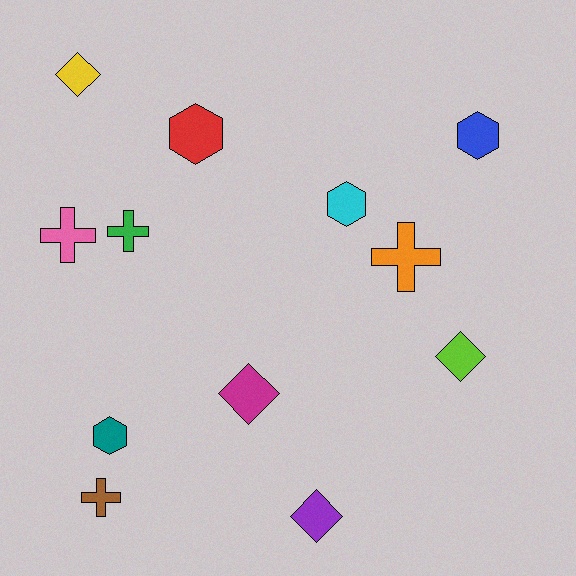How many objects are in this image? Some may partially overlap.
There are 12 objects.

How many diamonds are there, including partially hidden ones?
There are 4 diamonds.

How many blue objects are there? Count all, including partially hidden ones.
There is 1 blue object.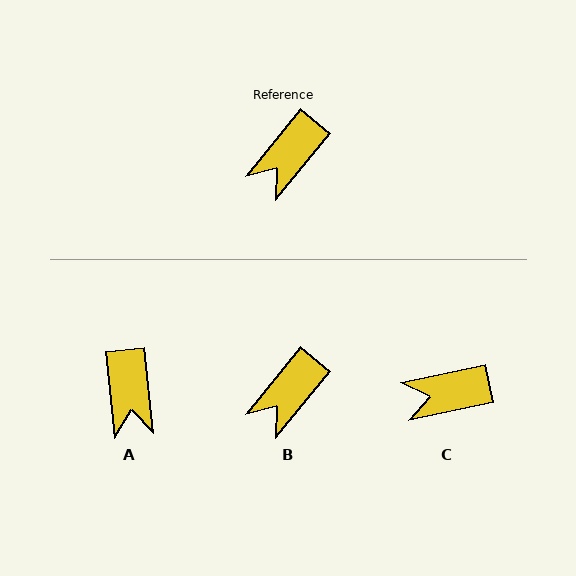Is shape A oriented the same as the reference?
No, it is off by about 45 degrees.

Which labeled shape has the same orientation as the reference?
B.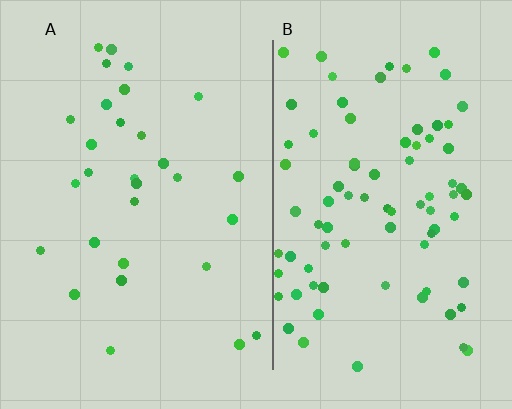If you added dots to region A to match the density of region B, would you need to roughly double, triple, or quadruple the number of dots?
Approximately triple.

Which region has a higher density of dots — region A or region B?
B (the right).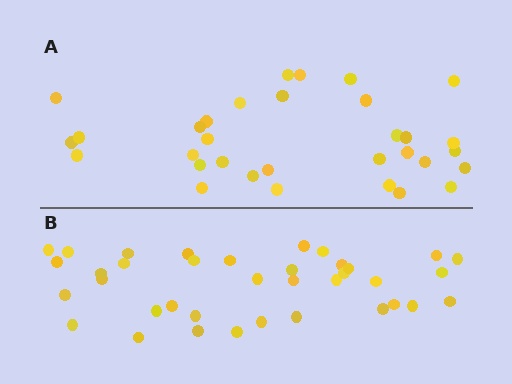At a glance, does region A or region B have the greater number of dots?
Region B (the bottom region) has more dots.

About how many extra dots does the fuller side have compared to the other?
Region B has about 5 more dots than region A.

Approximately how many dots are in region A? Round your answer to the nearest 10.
About 30 dots. (The exact count is 32, which rounds to 30.)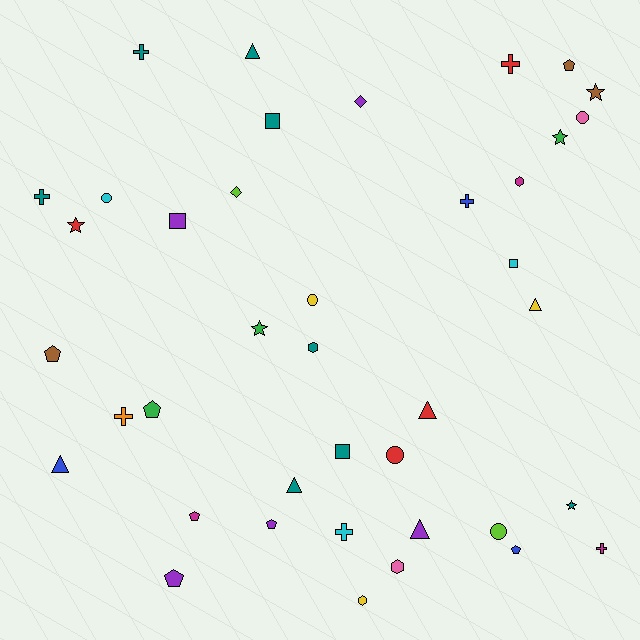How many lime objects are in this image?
There are 2 lime objects.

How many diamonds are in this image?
There are 2 diamonds.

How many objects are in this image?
There are 40 objects.